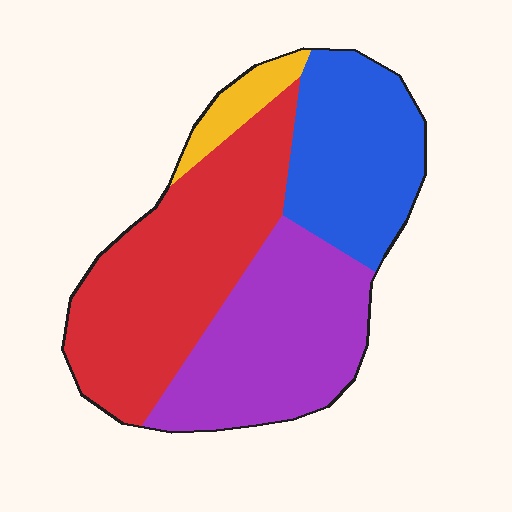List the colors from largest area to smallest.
From largest to smallest: red, purple, blue, yellow.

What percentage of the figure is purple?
Purple covers 31% of the figure.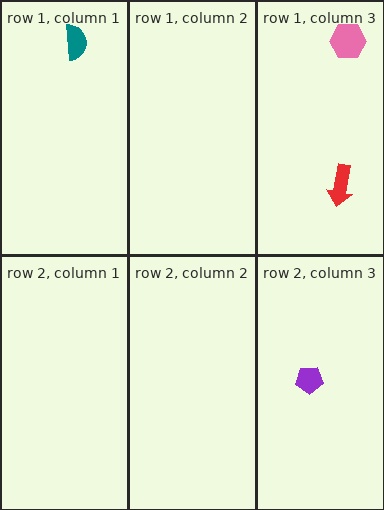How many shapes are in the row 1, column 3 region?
2.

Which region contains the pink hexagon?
The row 1, column 3 region.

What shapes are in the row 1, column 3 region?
The red arrow, the pink hexagon.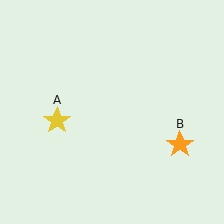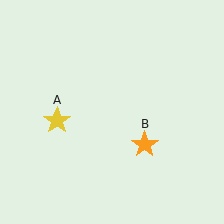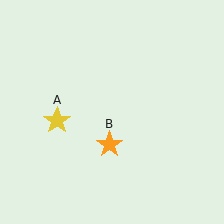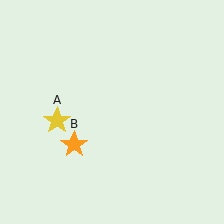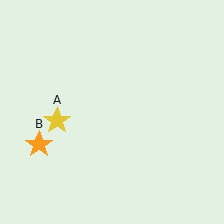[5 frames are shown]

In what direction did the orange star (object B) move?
The orange star (object B) moved left.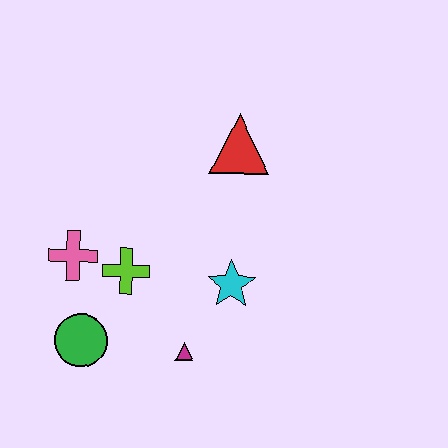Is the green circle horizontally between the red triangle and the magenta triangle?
No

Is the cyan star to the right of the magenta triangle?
Yes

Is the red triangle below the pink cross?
No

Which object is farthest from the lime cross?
The red triangle is farthest from the lime cross.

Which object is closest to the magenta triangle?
The cyan star is closest to the magenta triangle.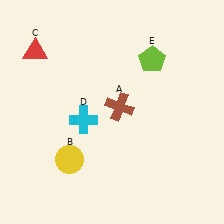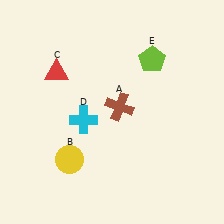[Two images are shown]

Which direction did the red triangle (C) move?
The red triangle (C) moved right.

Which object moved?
The red triangle (C) moved right.